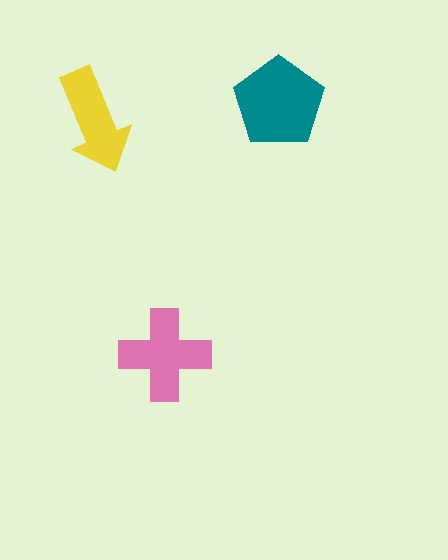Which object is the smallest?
The yellow arrow.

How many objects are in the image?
There are 3 objects in the image.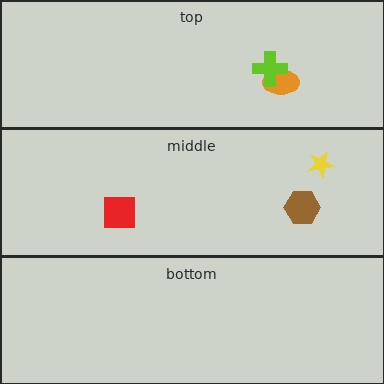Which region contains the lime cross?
The top region.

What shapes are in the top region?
The orange ellipse, the lime cross.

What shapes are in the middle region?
The red square, the yellow star, the brown hexagon.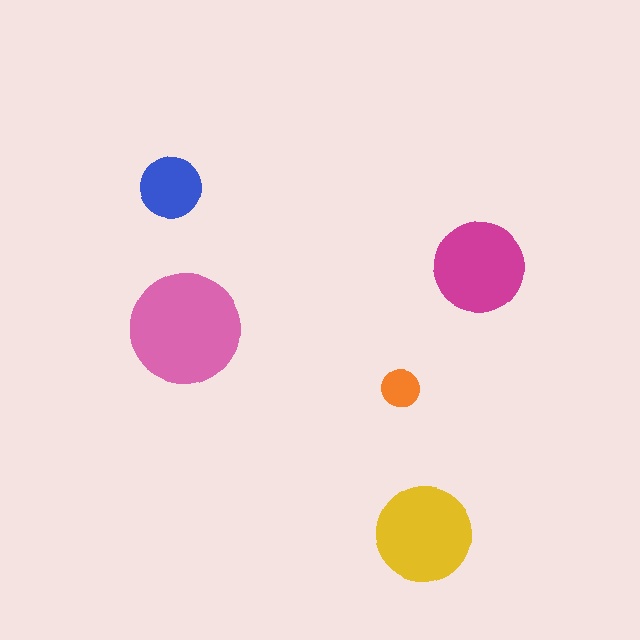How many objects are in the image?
There are 5 objects in the image.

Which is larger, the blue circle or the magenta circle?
The magenta one.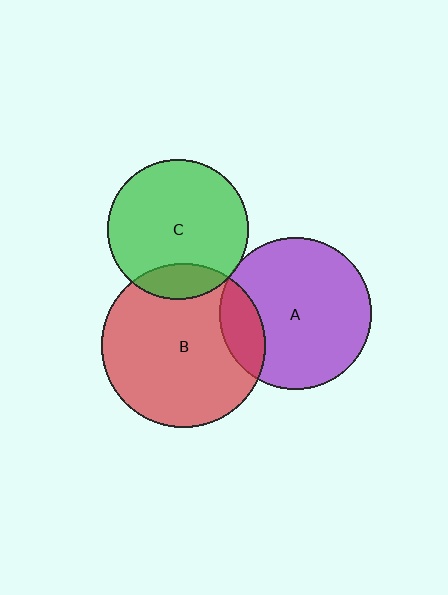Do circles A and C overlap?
Yes.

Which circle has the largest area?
Circle B (red).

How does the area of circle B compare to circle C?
Approximately 1.4 times.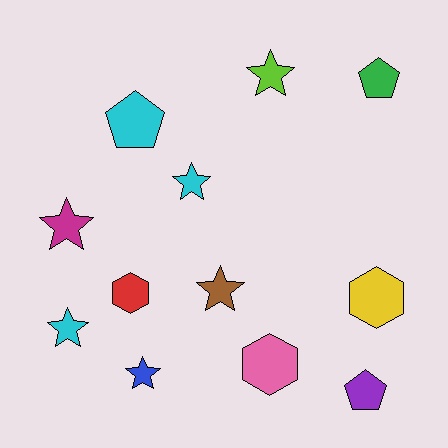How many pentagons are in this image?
There are 3 pentagons.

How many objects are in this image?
There are 12 objects.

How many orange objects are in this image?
There are no orange objects.